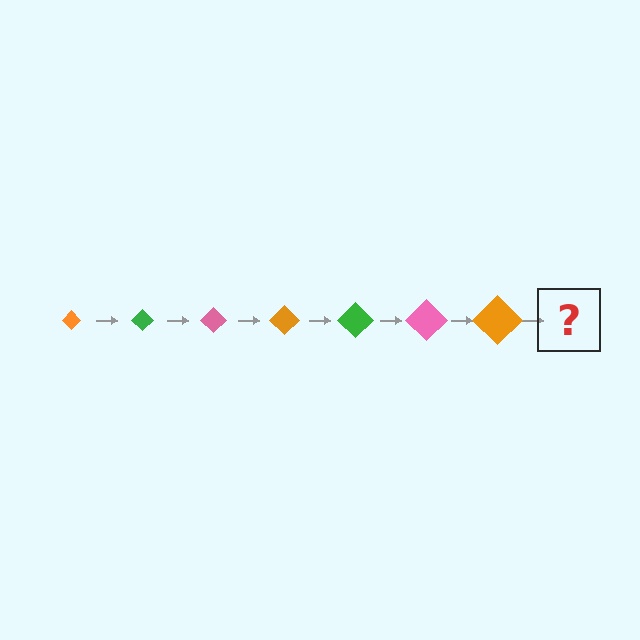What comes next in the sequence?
The next element should be a green diamond, larger than the previous one.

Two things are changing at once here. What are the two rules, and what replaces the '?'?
The two rules are that the diamond grows larger each step and the color cycles through orange, green, and pink. The '?' should be a green diamond, larger than the previous one.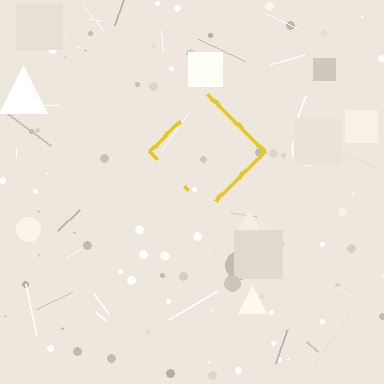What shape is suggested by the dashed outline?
The dashed outline suggests a diamond.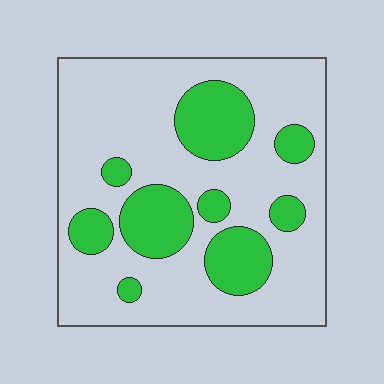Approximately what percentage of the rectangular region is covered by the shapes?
Approximately 25%.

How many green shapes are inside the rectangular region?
9.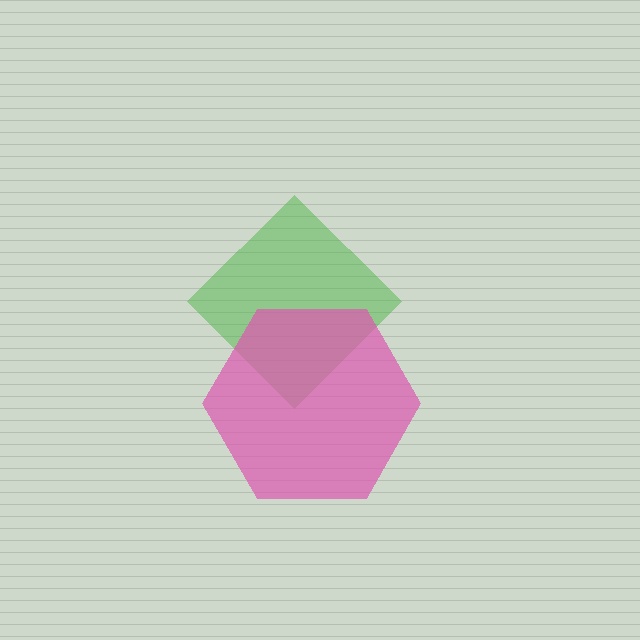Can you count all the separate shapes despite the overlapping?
Yes, there are 2 separate shapes.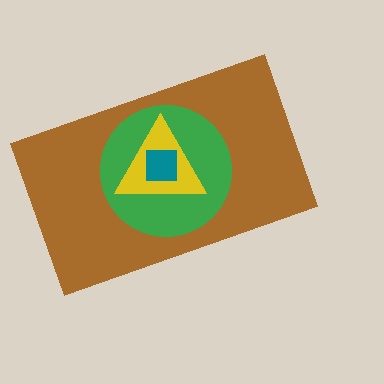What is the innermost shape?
The teal square.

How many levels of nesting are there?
4.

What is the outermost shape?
The brown rectangle.